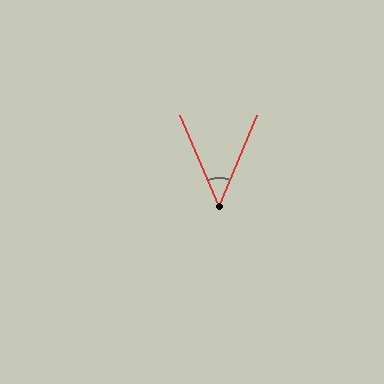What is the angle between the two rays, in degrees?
Approximately 46 degrees.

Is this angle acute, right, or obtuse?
It is acute.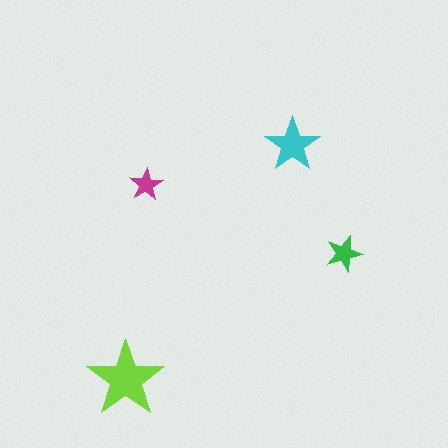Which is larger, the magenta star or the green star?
The green one.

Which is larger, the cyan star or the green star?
The cyan one.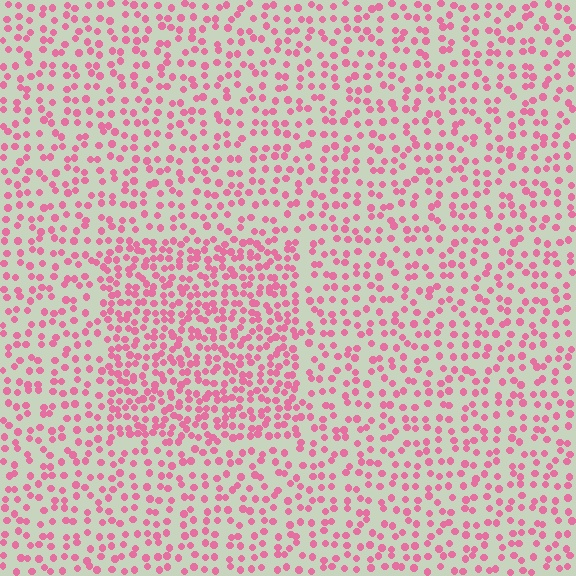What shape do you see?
I see a rectangle.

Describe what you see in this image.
The image contains small pink elements arranged at two different densities. A rectangle-shaped region is visible where the elements are more densely packed than the surrounding area.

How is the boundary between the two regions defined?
The boundary is defined by a change in element density (approximately 1.8x ratio). All elements are the same color, size, and shape.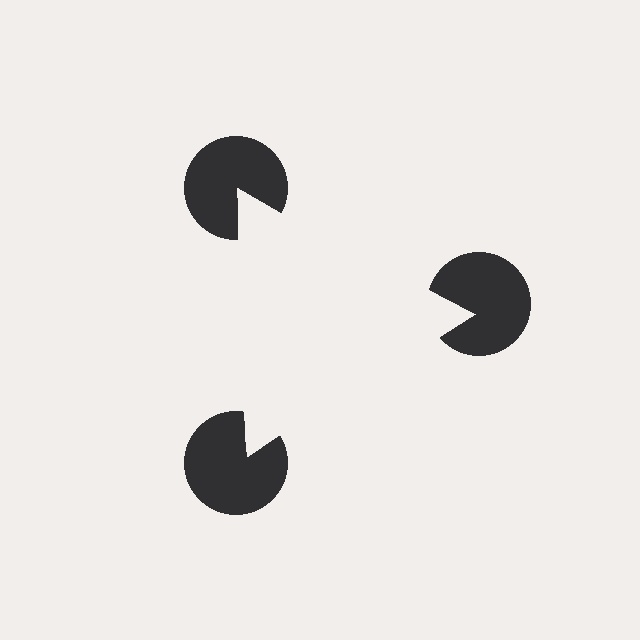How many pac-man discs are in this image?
There are 3 — one at each vertex of the illusory triangle.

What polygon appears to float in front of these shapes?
An illusory triangle — its edges are inferred from the aligned wedge cuts in the pac-man discs, not physically drawn.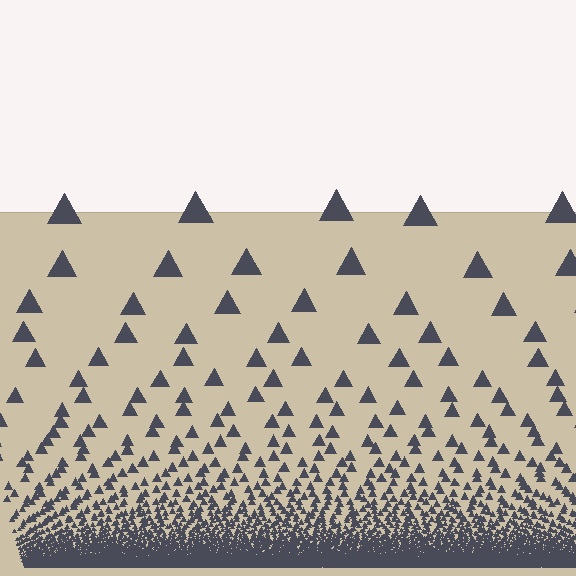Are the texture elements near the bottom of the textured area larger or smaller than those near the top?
Smaller. The gradient is inverted — elements near the bottom are smaller and denser.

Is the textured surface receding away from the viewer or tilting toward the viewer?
The surface appears to tilt toward the viewer. Texture elements get larger and sparser toward the top.